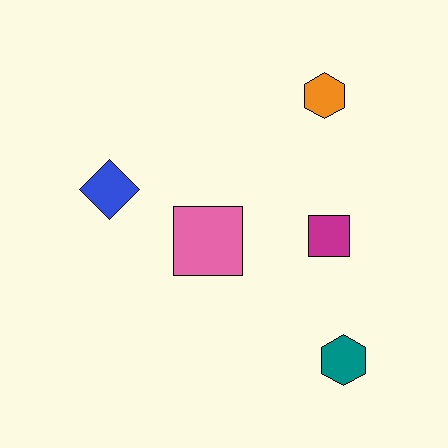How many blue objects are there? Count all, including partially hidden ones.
There is 1 blue object.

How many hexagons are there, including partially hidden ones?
There are 2 hexagons.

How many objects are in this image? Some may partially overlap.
There are 5 objects.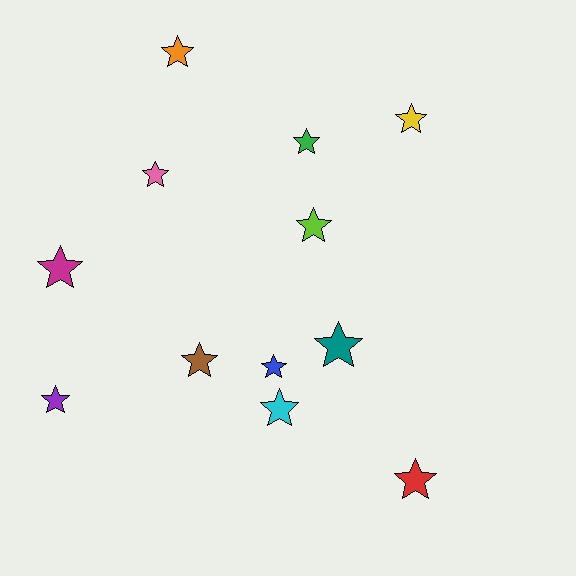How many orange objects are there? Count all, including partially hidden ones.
There is 1 orange object.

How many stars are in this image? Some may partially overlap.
There are 12 stars.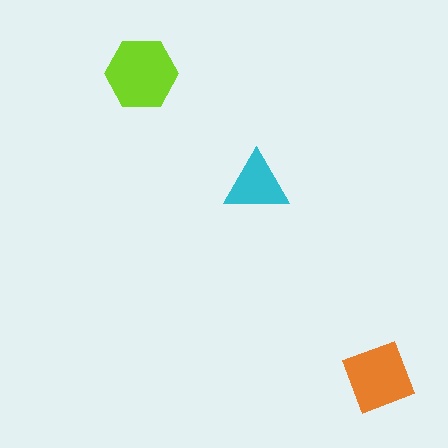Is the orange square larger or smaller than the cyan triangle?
Larger.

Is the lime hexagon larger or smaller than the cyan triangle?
Larger.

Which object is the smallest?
The cyan triangle.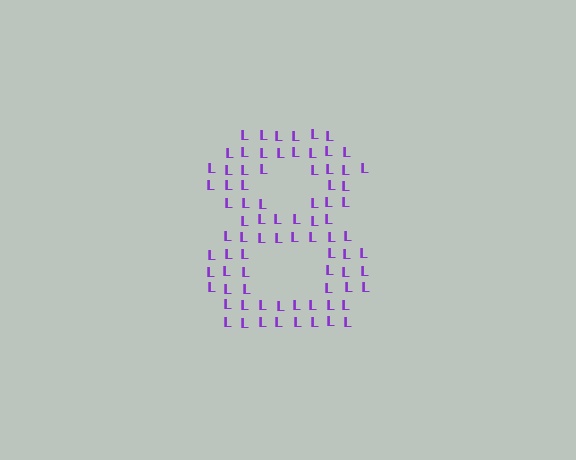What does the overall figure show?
The overall figure shows the digit 8.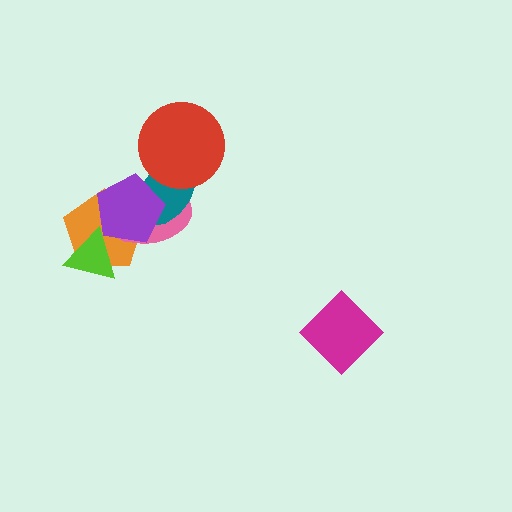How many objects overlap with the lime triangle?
3 objects overlap with the lime triangle.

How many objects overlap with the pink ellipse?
5 objects overlap with the pink ellipse.